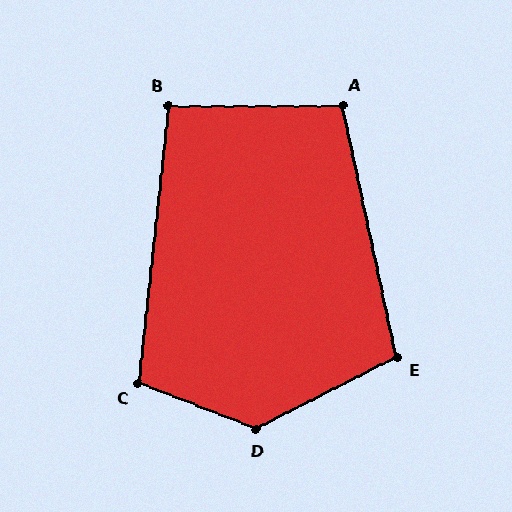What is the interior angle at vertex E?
Approximately 105 degrees (obtuse).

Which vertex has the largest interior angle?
D, at approximately 131 degrees.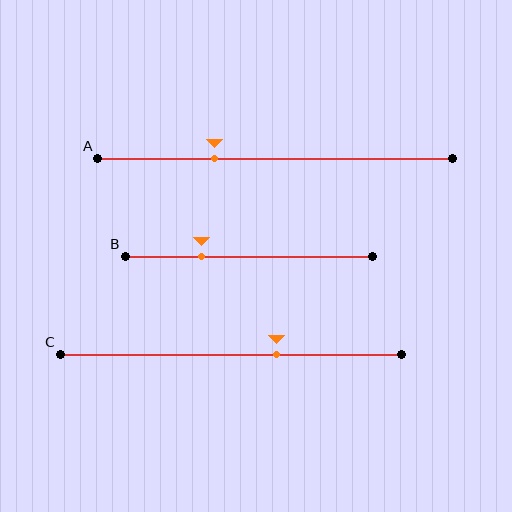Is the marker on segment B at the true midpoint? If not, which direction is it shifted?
No, the marker on segment B is shifted to the left by about 19% of the segment length.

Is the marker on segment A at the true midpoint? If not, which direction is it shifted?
No, the marker on segment A is shifted to the left by about 17% of the segment length.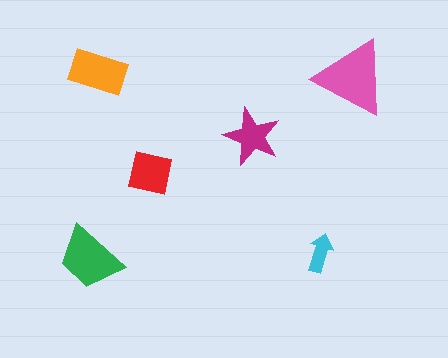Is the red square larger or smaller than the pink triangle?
Smaller.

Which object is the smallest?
The cyan arrow.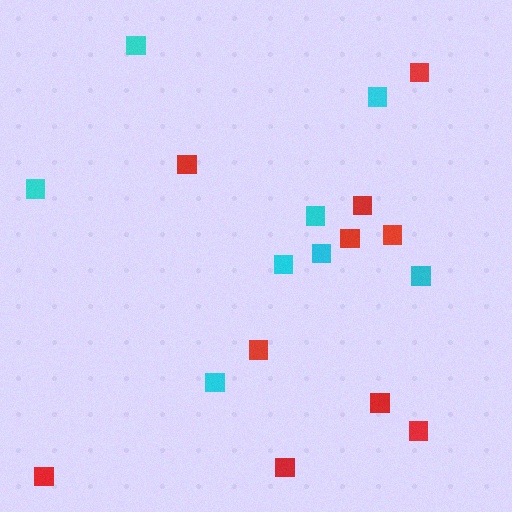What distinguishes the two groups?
There are 2 groups: one group of cyan squares (8) and one group of red squares (10).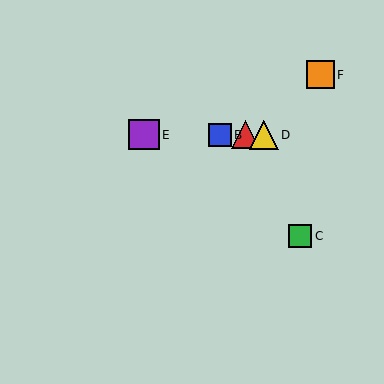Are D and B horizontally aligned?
Yes, both are at y≈135.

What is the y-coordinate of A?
Object A is at y≈135.